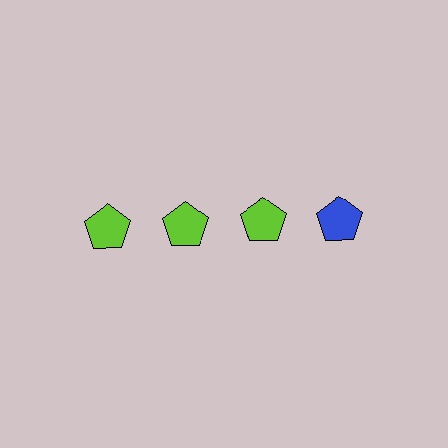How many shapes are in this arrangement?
There are 4 shapes arranged in a grid pattern.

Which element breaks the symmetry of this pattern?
The blue pentagon in the top row, second from right column breaks the symmetry. All other shapes are lime pentagons.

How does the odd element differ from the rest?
It has a different color: blue instead of lime.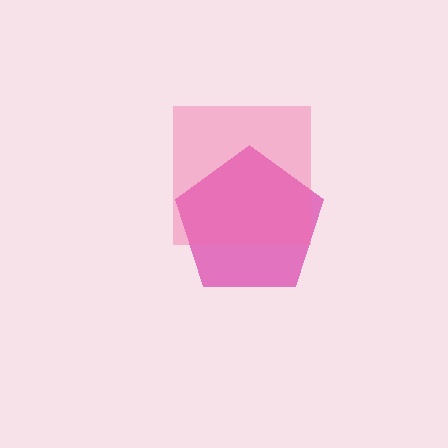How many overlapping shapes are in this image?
There are 2 overlapping shapes in the image.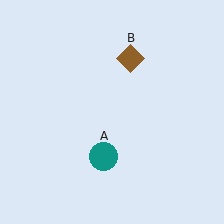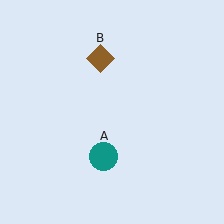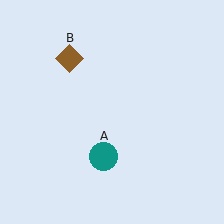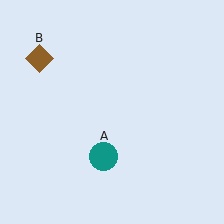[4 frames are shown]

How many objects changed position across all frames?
1 object changed position: brown diamond (object B).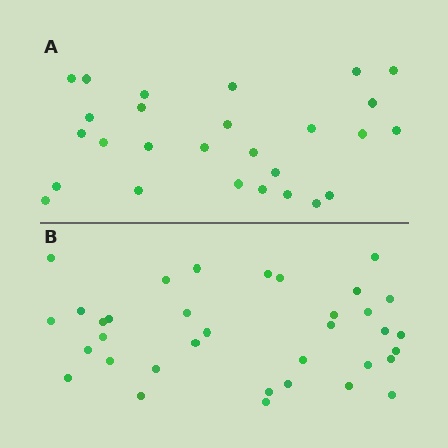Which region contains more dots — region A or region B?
Region B (the bottom region) has more dots.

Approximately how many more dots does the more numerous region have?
Region B has roughly 8 or so more dots than region A.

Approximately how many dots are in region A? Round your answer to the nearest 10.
About 30 dots. (The exact count is 27, which rounds to 30.)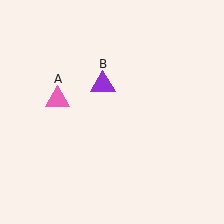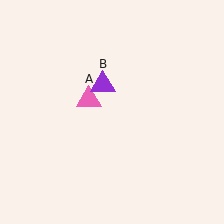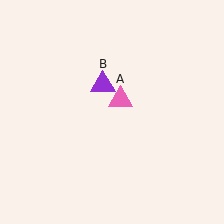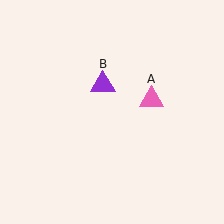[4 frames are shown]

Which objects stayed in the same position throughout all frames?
Purple triangle (object B) remained stationary.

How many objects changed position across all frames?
1 object changed position: pink triangle (object A).